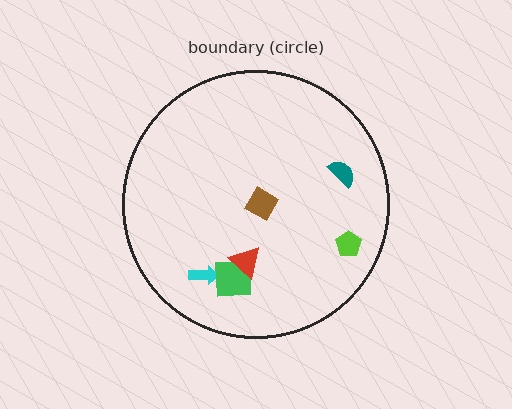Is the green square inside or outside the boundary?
Inside.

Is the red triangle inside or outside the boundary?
Inside.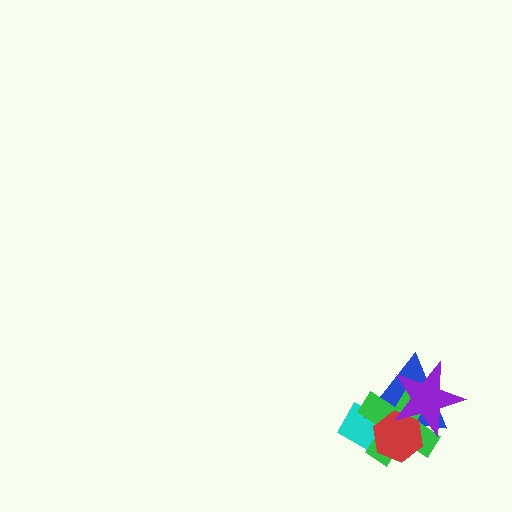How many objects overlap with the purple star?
3 objects overlap with the purple star.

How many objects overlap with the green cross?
4 objects overlap with the green cross.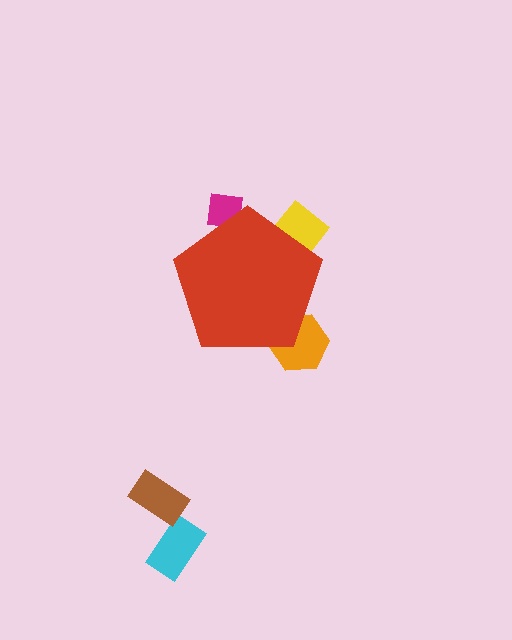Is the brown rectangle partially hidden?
No, the brown rectangle is fully visible.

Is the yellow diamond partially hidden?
Yes, the yellow diamond is partially hidden behind the red pentagon.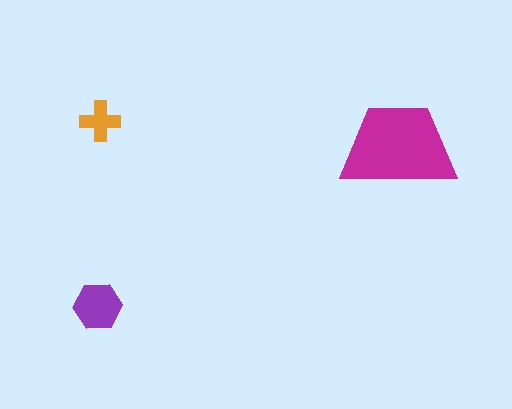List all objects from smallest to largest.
The orange cross, the purple hexagon, the magenta trapezoid.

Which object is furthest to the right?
The magenta trapezoid is rightmost.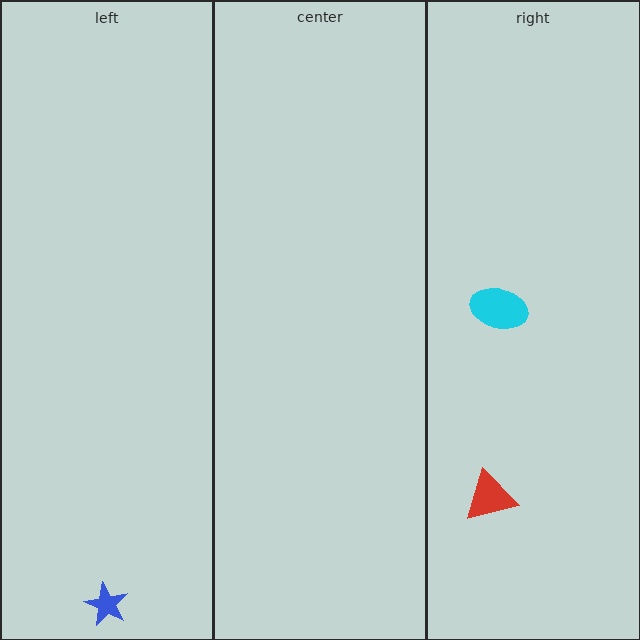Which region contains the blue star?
The left region.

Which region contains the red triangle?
The right region.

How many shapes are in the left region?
1.